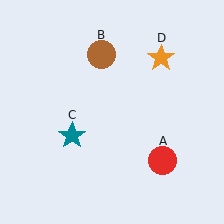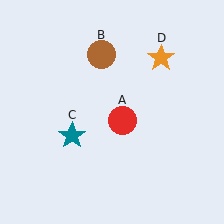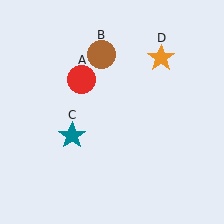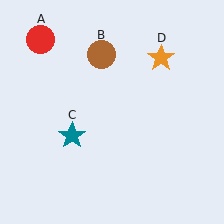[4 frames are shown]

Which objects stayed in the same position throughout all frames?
Brown circle (object B) and teal star (object C) and orange star (object D) remained stationary.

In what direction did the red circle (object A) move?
The red circle (object A) moved up and to the left.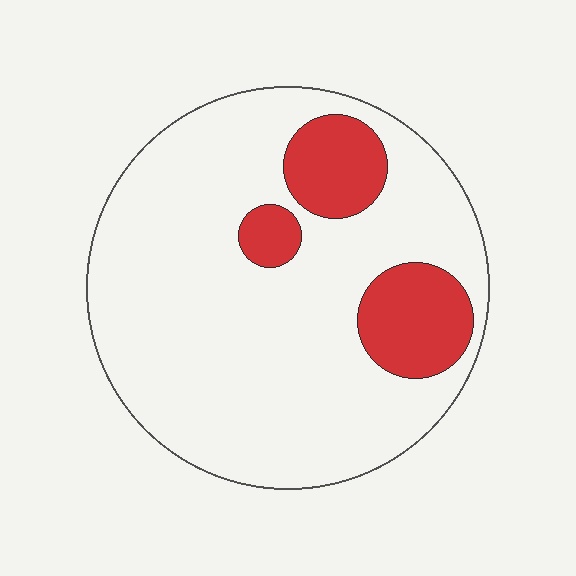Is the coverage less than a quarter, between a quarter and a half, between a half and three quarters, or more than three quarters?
Less than a quarter.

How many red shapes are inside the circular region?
3.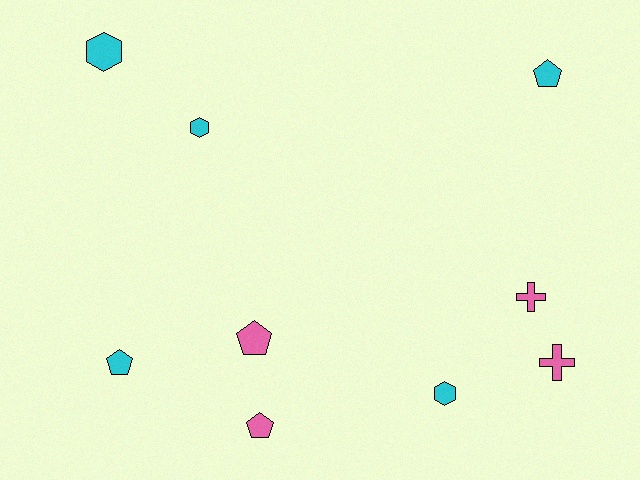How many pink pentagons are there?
There are 2 pink pentagons.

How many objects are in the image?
There are 9 objects.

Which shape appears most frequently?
Pentagon, with 4 objects.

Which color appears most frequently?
Cyan, with 5 objects.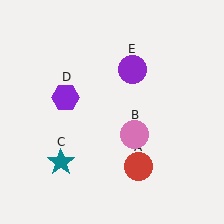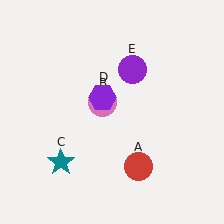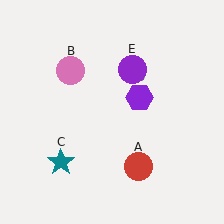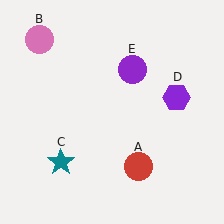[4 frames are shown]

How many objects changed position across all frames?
2 objects changed position: pink circle (object B), purple hexagon (object D).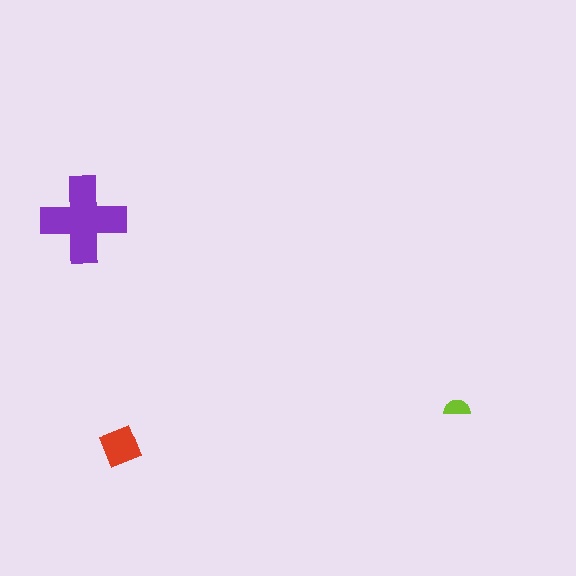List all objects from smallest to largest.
The lime semicircle, the red diamond, the purple cross.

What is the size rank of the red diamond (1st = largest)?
2nd.